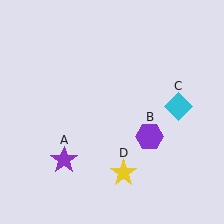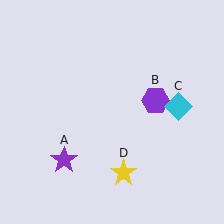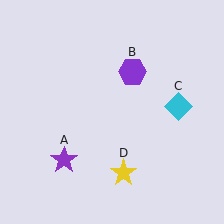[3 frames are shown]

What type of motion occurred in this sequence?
The purple hexagon (object B) rotated counterclockwise around the center of the scene.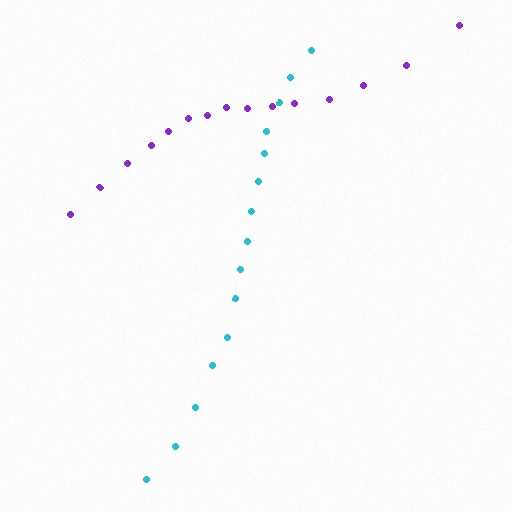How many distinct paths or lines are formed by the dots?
There are 2 distinct paths.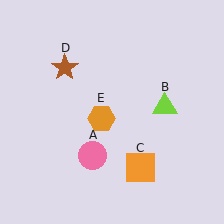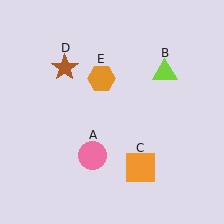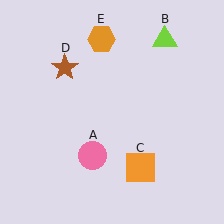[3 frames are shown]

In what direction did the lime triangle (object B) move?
The lime triangle (object B) moved up.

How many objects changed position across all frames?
2 objects changed position: lime triangle (object B), orange hexagon (object E).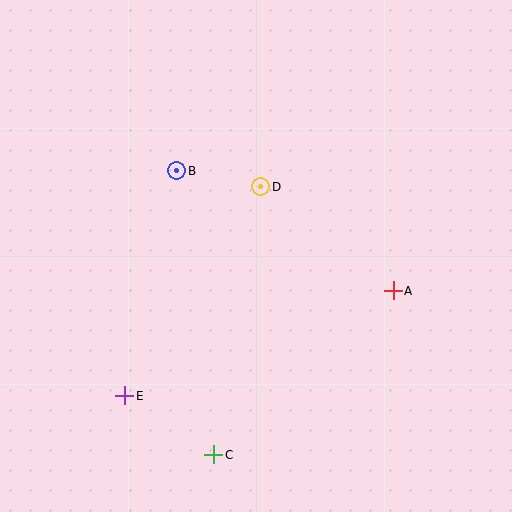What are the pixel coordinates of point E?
Point E is at (125, 396).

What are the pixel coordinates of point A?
Point A is at (393, 291).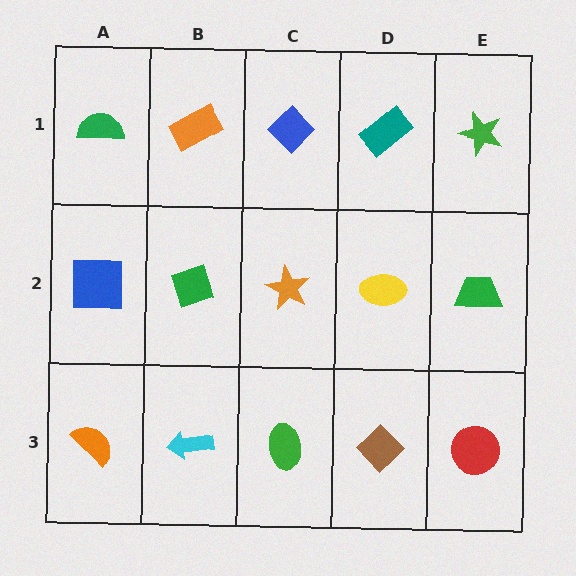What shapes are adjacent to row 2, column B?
An orange rectangle (row 1, column B), a cyan arrow (row 3, column B), a blue square (row 2, column A), an orange star (row 2, column C).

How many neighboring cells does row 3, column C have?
3.